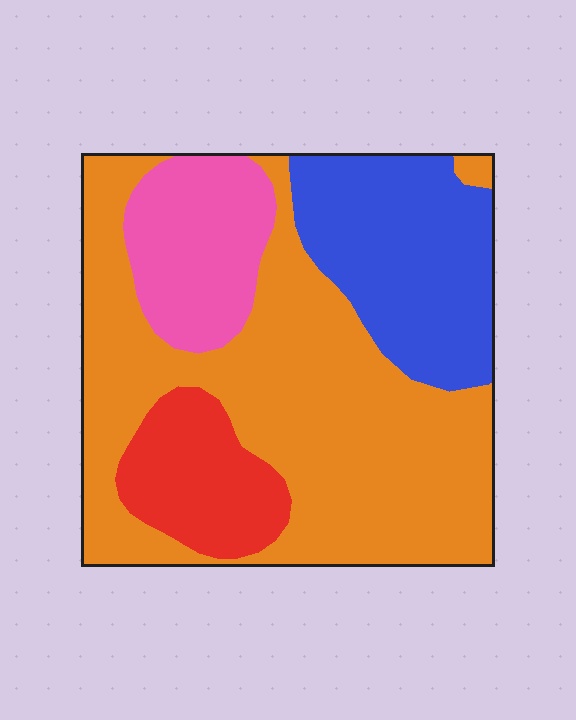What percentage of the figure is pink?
Pink takes up about one eighth (1/8) of the figure.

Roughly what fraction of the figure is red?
Red covers around 10% of the figure.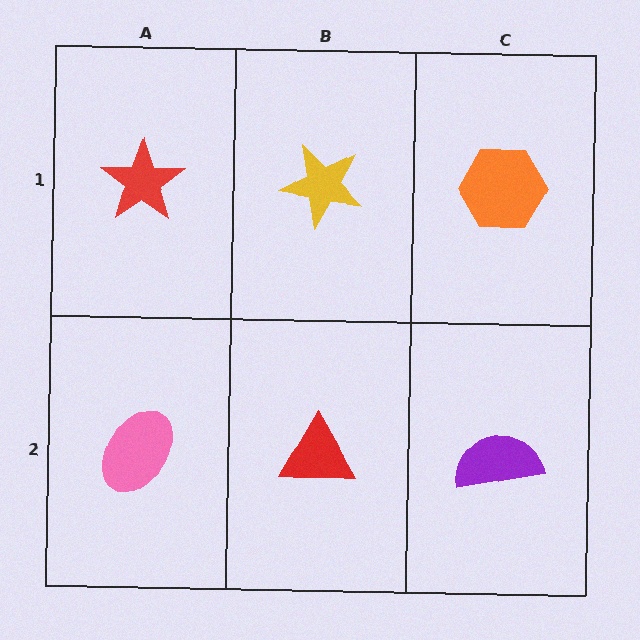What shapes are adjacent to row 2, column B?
A yellow star (row 1, column B), a pink ellipse (row 2, column A), a purple semicircle (row 2, column C).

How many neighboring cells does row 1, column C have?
2.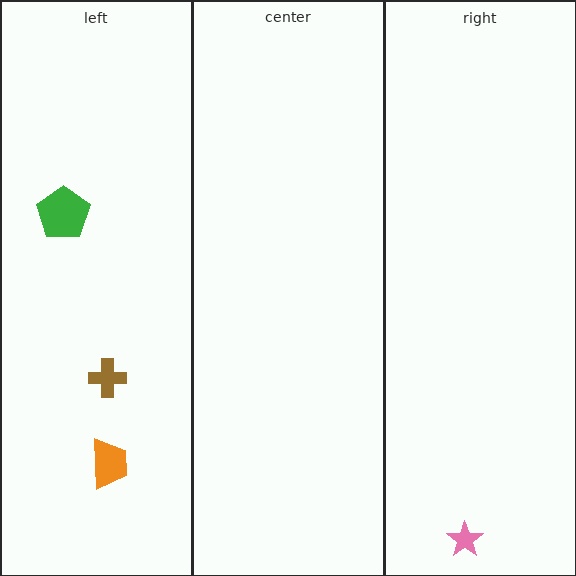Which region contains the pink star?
The right region.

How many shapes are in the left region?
3.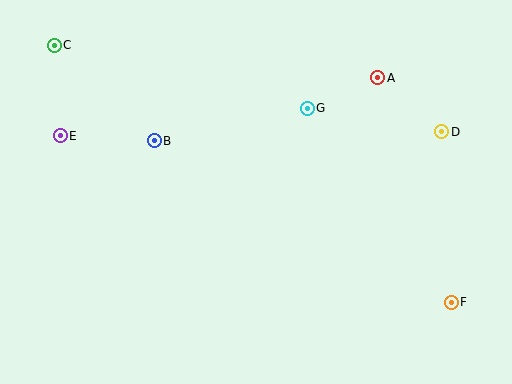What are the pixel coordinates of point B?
Point B is at (154, 141).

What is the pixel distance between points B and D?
The distance between B and D is 288 pixels.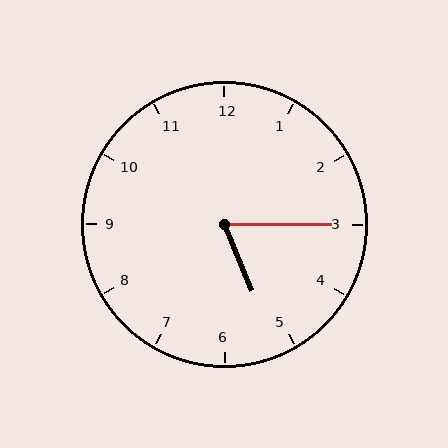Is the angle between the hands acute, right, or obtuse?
It is acute.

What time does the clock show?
5:15.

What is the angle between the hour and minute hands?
Approximately 68 degrees.